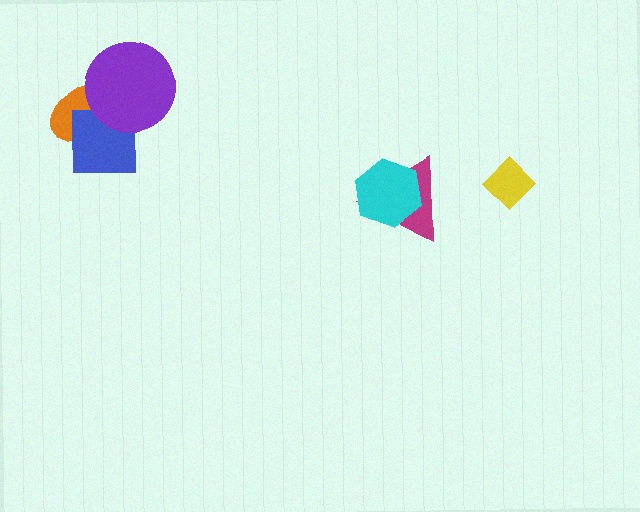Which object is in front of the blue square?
The purple circle is in front of the blue square.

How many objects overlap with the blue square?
2 objects overlap with the blue square.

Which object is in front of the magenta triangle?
The cyan hexagon is in front of the magenta triangle.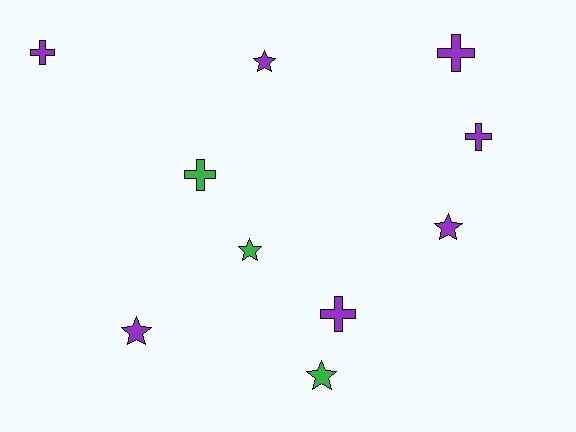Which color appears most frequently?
Purple, with 7 objects.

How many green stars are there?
There are 2 green stars.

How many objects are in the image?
There are 10 objects.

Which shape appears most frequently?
Cross, with 5 objects.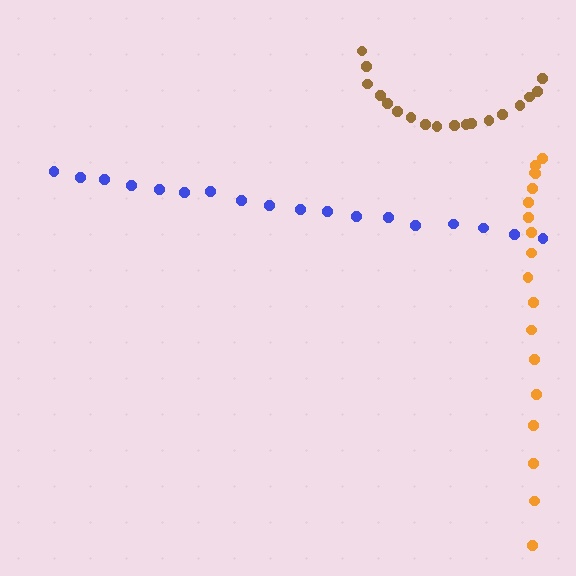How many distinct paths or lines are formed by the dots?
There are 3 distinct paths.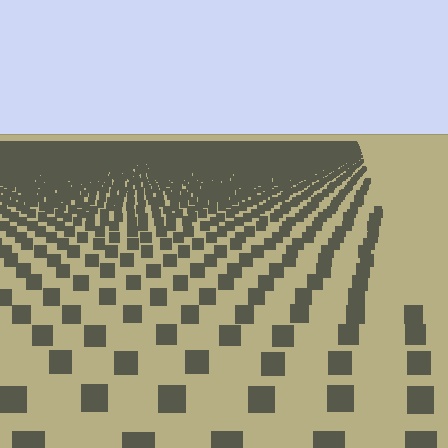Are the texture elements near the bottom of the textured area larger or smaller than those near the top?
Larger. Near the bottom, elements are closer to the viewer and appear at a bigger on-screen size.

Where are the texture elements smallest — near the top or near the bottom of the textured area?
Near the top.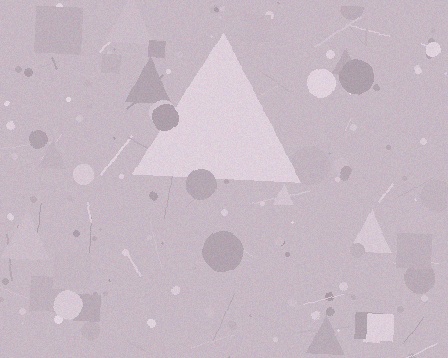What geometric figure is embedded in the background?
A triangle is embedded in the background.